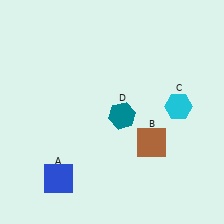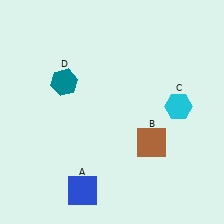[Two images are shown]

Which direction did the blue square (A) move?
The blue square (A) moved right.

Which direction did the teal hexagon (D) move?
The teal hexagon (D) moved left.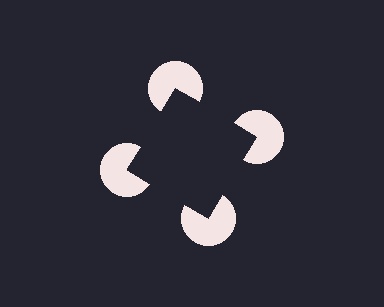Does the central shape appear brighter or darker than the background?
It typically appears slightly darker than the background, even though no actual brightness change is drawn.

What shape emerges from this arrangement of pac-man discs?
An illusory square — its edges are inferred from the aligned wedge cuts in the pac-man discs, not physically drawn.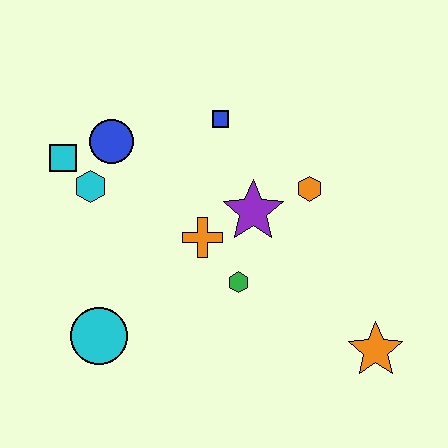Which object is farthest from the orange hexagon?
The cyan circle is farthest from the orange hexagon.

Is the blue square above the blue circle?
Yes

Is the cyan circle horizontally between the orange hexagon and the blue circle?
No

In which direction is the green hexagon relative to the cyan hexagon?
The green hexagon is to the right of the cyan hexagon.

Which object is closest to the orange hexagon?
The purple star is closest to the orange hexagon.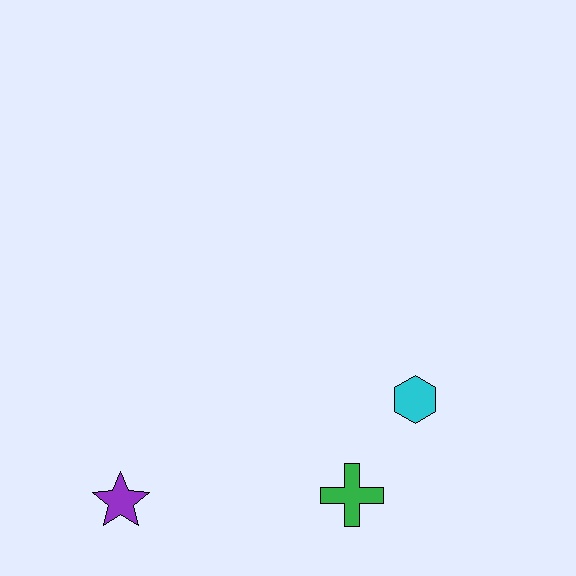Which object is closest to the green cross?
The cyan hexagon is closest to the green cross.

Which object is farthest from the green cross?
The purple star is farthest from the green cross.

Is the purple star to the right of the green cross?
No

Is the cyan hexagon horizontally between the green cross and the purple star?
No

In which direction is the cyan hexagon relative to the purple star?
The cyan hexagon is to the right of the purple star.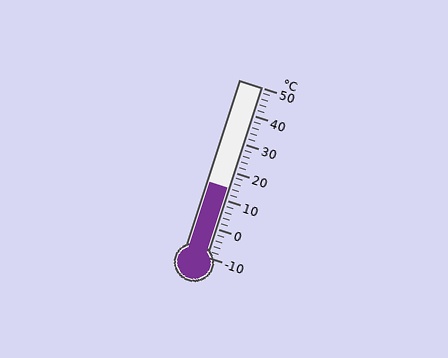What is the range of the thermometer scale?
The thermometer scale ranges from -10°C to 50°C.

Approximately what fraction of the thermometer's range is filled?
The thermometer is filled to approximately 40% of its range.